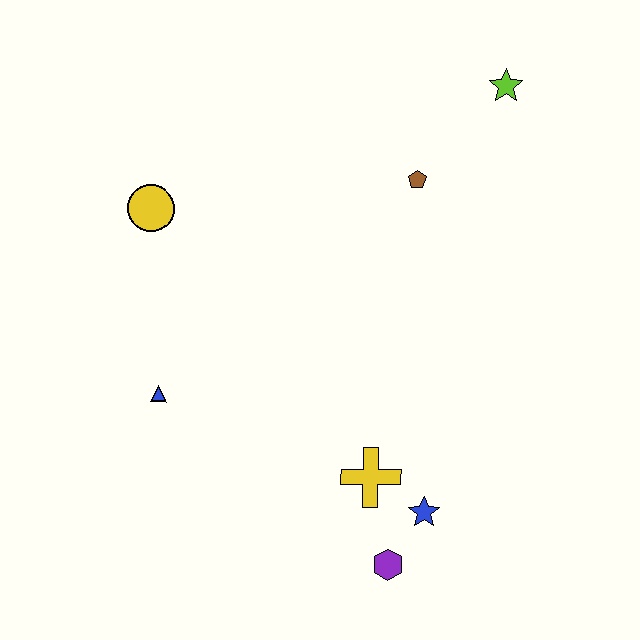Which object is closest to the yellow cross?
The blue star is closest to the yellow cross.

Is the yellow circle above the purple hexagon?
Yes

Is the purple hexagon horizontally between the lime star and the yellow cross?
Yes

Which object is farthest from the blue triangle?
The lime star is farthest from the blue triangle.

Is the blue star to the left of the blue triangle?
No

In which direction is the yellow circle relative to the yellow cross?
The yellow circle is above the yellow cross.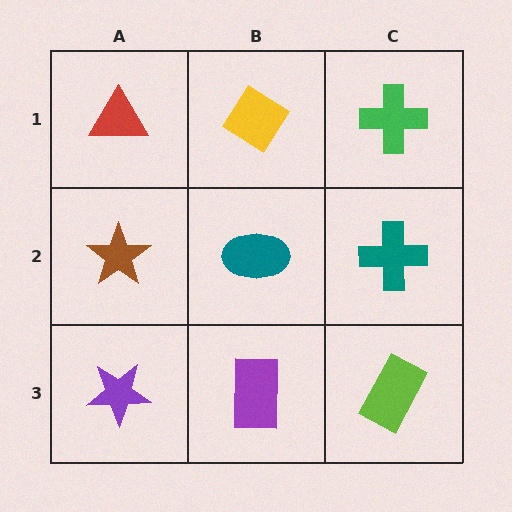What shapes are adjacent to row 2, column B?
A yellow diamond (row 1, column B), a purple rectangle (row 3, column B), a brown star (row 2, column A), a teal cross (row 2, column C).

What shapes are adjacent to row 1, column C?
A teal cross (row 2, column C), a yellow diamond (row 1, column B).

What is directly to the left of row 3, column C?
A purple rectangle.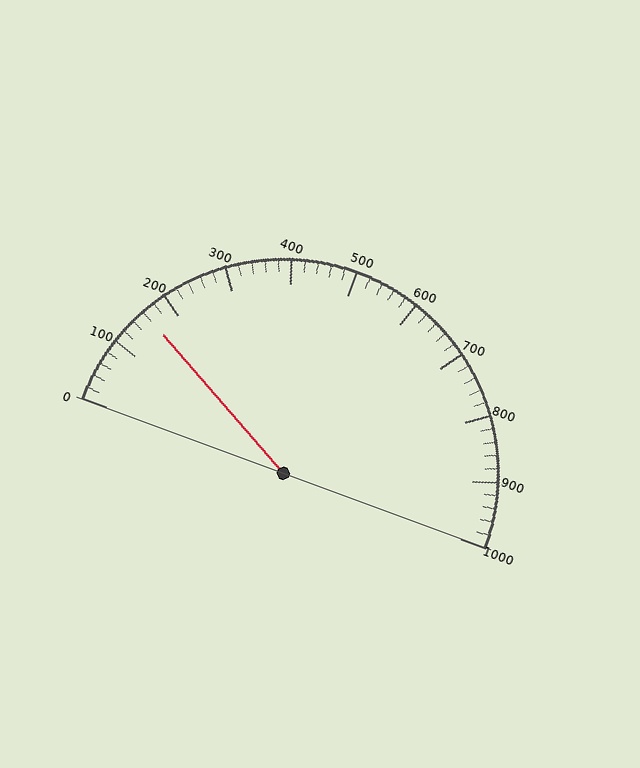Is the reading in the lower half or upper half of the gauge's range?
The reading is in the lower half of the range (0 to 1000).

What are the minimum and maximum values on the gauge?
The gauge ranges from 0 to 1000.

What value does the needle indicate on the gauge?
The needle indicates approximately 160.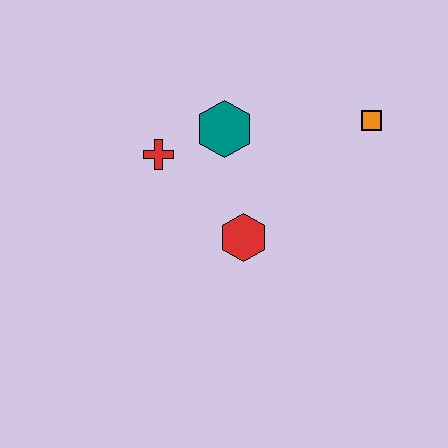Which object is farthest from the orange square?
The red cross is farthest from the orange square.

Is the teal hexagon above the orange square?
No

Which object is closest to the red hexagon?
The teal hexagon is closest to the red hexagon.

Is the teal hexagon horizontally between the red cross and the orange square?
Yes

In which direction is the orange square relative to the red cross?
The orange square is to the right of the red cross.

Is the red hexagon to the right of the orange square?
No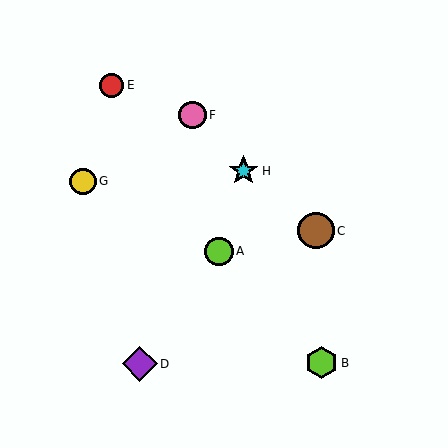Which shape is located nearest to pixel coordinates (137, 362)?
The purple diamond (labeled D) at (140, 364) is nearest to that location.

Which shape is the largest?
The brown circle (labeled C) is the largest.